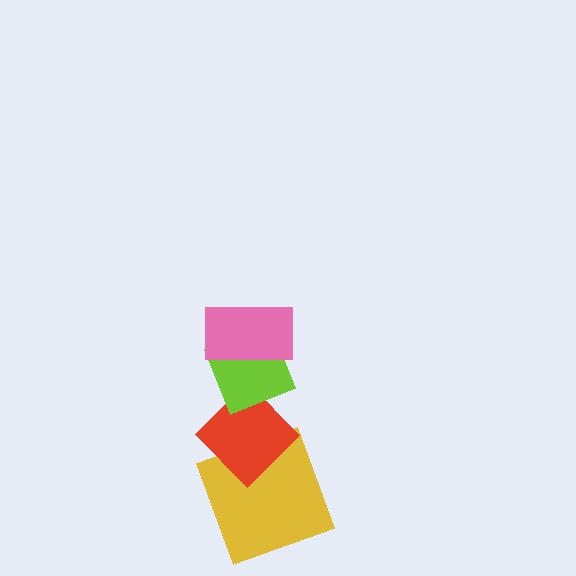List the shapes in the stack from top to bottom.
From top to bottom: the pink rectangle, the lime diamond, the red diamond, the yellow square.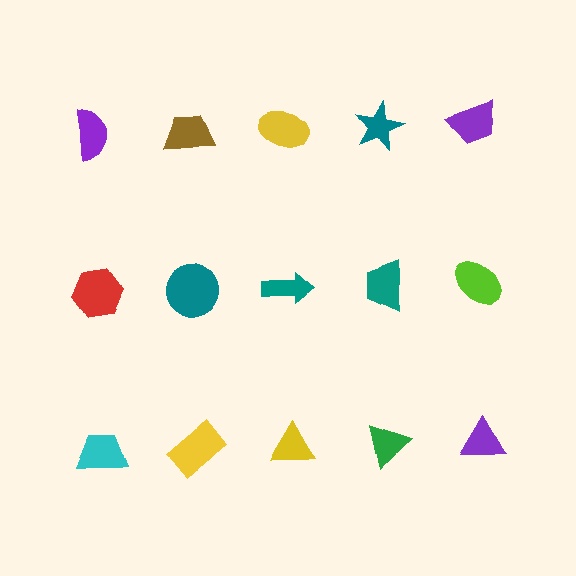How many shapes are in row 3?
5 shapes.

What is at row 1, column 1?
A purple semicircle.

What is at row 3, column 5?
A purple triangle.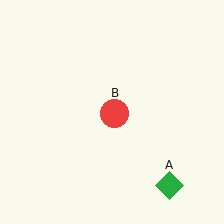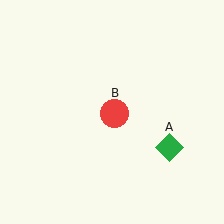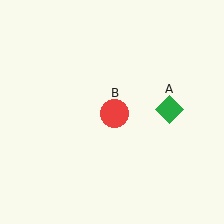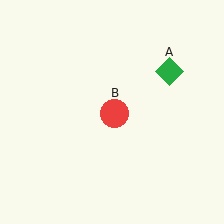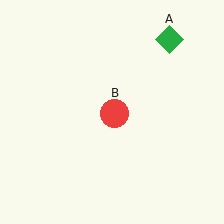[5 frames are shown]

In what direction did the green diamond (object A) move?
The green diamond (object A) moved up.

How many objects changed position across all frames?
1 object changed position: green diamond (object A).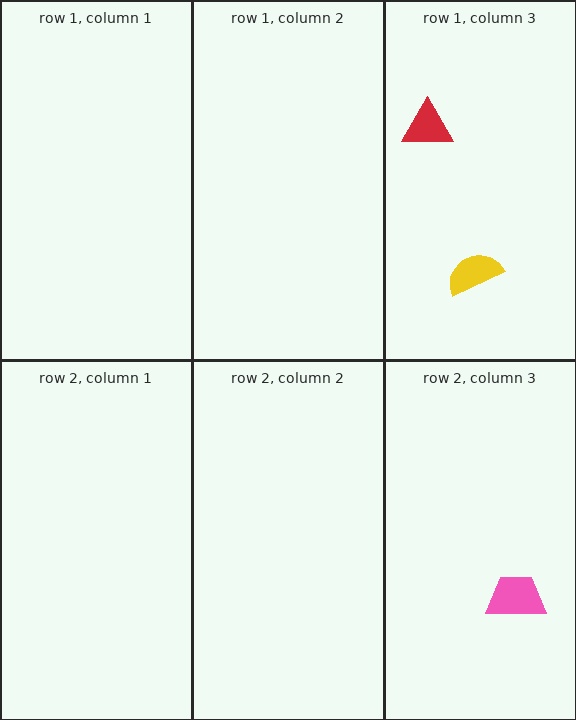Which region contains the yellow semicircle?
The row 1, column 3 region.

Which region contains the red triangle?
The row 1, column 3 region.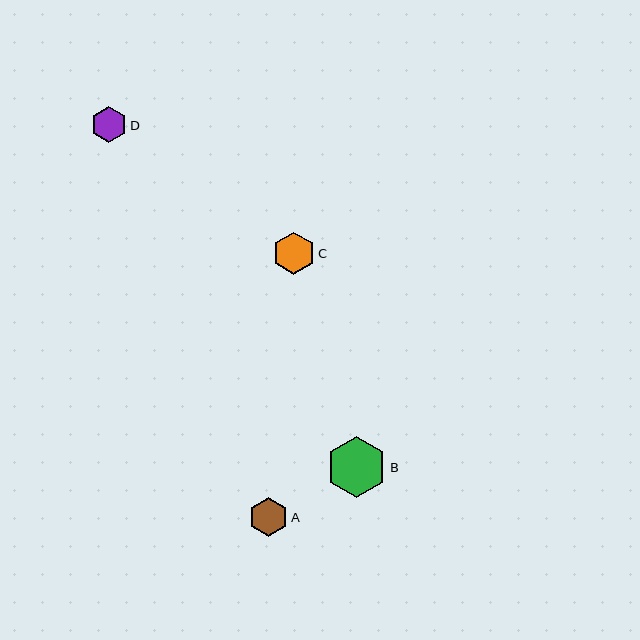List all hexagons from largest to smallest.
From largest to smallest: B, C, A, D.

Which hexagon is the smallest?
Hexagon D is the smallest with a size of approximately 35 pixels.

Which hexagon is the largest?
Hexagon B is the largest with a size of approximately 61 pixels.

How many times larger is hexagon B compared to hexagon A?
Hexagon B is approximately 1.5 times the size of hexagon A.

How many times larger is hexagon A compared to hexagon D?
Hexagon A is approximately 1.1 times the size of hexagon D.